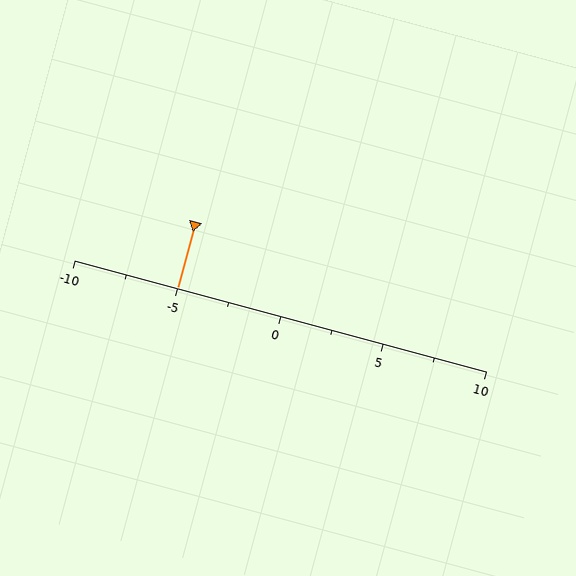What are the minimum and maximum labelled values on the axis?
The axis runs from -10 to 10.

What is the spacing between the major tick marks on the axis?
The major ticks are spaced 5 apart.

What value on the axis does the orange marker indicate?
The marker indicates approximately -5.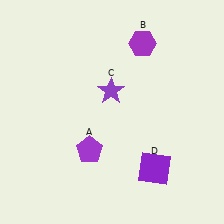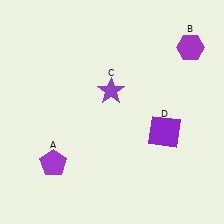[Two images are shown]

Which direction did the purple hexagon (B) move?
The purple hexagon (B) moved right.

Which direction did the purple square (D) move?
The purple square (D) moved up.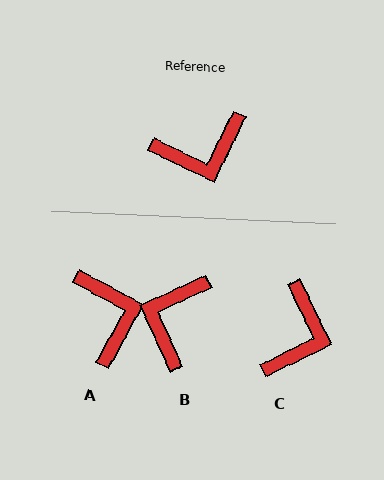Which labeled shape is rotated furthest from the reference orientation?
B, about 129 degrees away.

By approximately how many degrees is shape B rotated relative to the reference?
Approximately 129 degrees clockwise.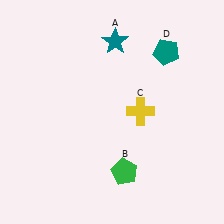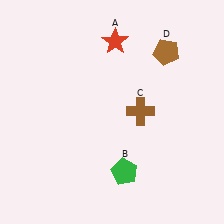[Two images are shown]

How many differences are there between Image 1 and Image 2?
There are 3 differences between the two images.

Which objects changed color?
A changed from teal to red. C changed from yellow to brown. D changed from teal to brown.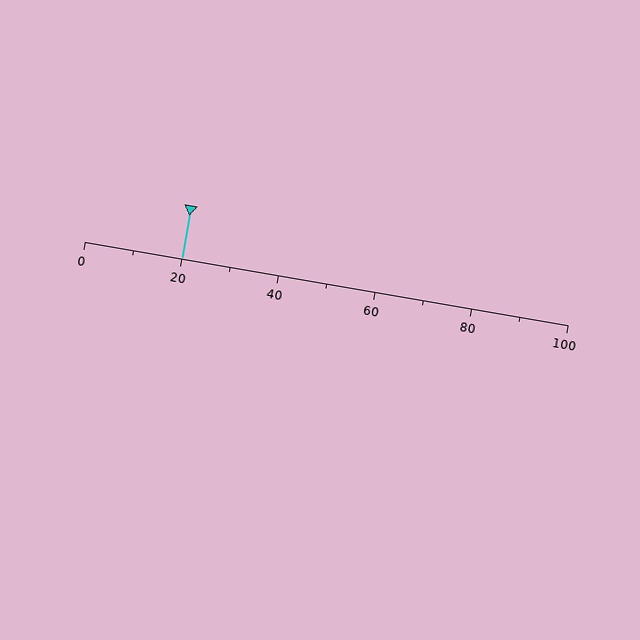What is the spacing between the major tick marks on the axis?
The major ticks are spaced 20 apart.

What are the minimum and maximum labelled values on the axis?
The axis runs from 0 to 100.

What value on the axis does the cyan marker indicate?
The marker indicates approximately 20.